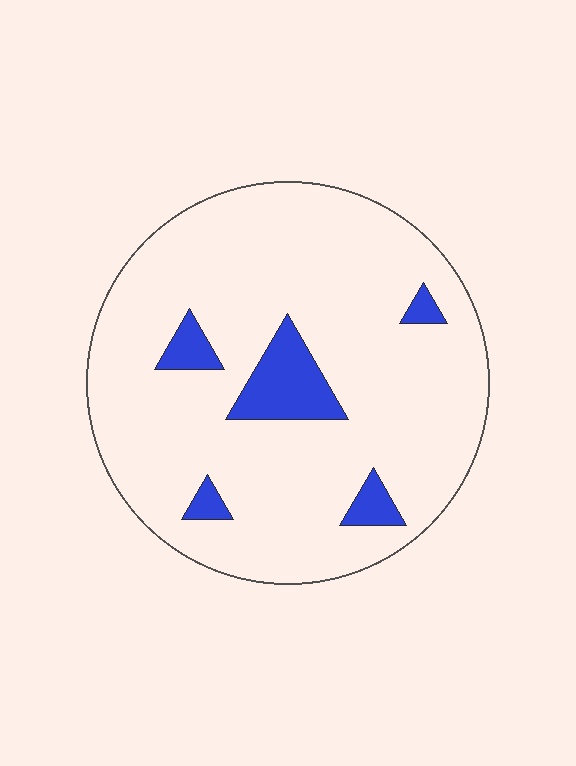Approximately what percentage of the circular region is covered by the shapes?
Approximately 10%.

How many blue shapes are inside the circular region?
5.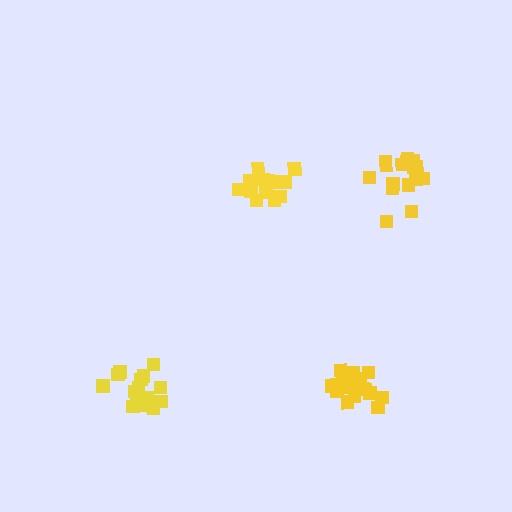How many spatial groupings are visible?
There are 4 spatial groupings.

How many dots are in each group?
Group 1: 19 dots, Group 2: 18 dots, Group 3: 13 dots, Group 4: 17 dots (67 total).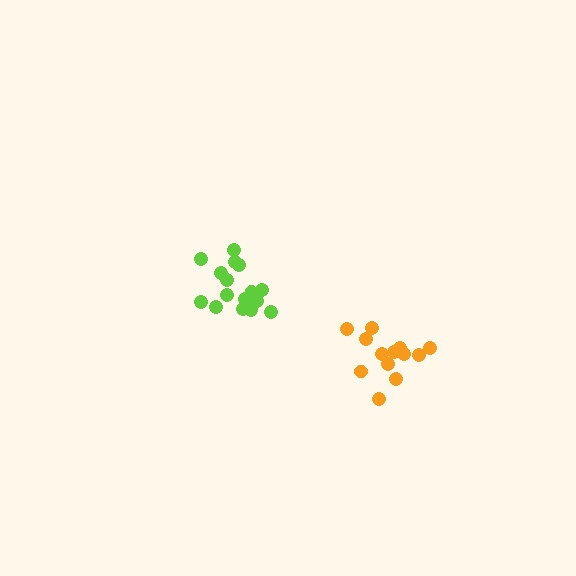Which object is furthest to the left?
The lime cluster is leftmost.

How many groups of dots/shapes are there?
There are 2 groups.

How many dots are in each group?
Group 1: 17 dots, Group 2: 13 dots (30 total).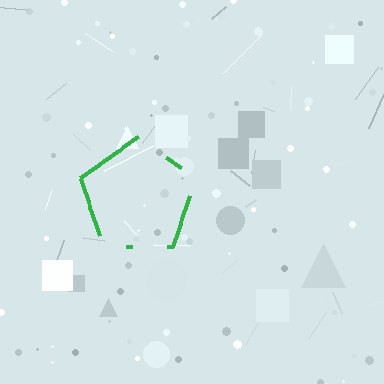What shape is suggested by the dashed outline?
The dashed outline suggests a pentagon.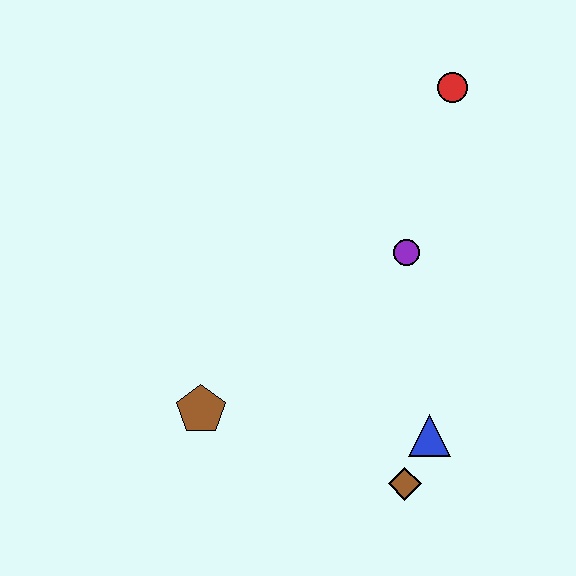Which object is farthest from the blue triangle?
The red circle is farthest from the blue triangle.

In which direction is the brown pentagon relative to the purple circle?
The brown pentagon is to the left of the purple circle.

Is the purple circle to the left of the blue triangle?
Yes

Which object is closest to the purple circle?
The red circle is closest to the purple circle.